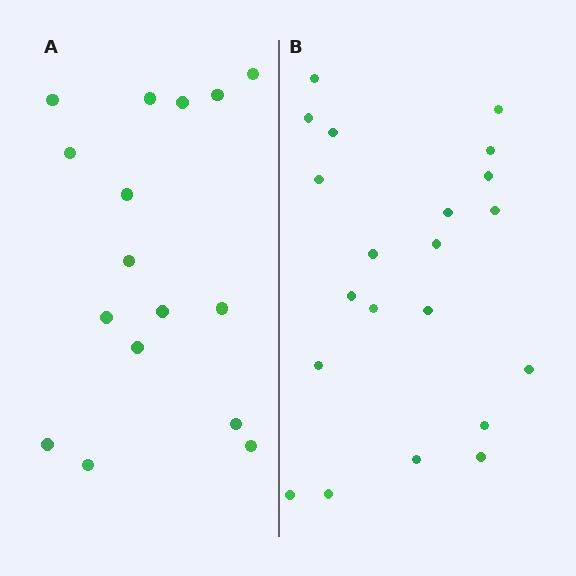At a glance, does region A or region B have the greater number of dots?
Region B (the right region) has more dots.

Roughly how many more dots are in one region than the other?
Region B has about 5 more dots than region A.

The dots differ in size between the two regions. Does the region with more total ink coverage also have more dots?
No. Region A has more total ink coverage because its dots are larger, but region B actually contains more individual dots. Total area can be misleading — the number of items is what matters here.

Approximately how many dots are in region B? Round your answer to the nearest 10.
About 20 dots. (The exact count is 21, which rounds to 20.)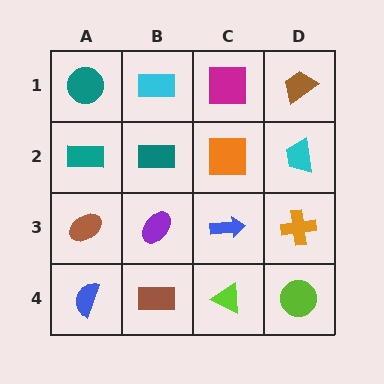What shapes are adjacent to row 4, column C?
A blue arrow (row 3, column C), a brown rectangle (row 4, column B), a lime circle (row 4, column D).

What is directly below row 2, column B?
A purple ellipse.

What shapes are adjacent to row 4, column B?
A purple ellipse (row 3, column B), a blue semicircle (row 4, column A), a lime triangle (row 4, column C).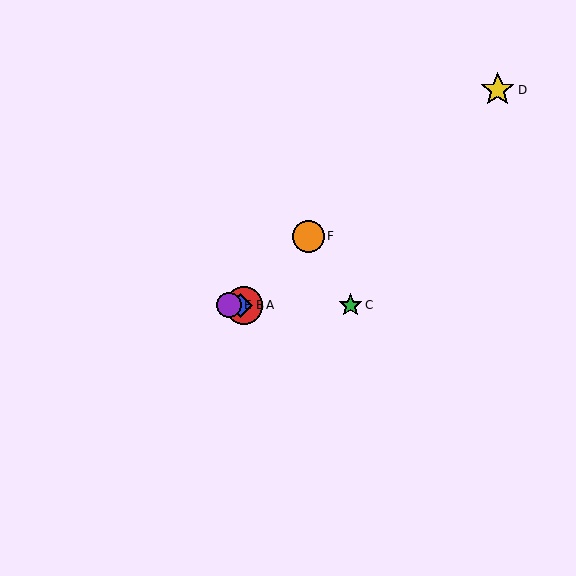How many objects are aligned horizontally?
4 objects (A, B, C, E) are aligned horizontally.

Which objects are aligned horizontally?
Objects A, B, C, E are aligned horizontally.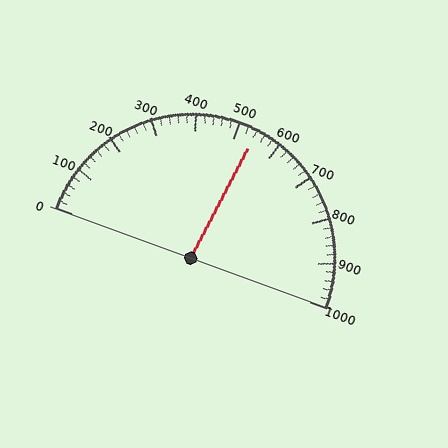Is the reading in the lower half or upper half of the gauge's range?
The reading is in the upper half of the range (0 to 1000).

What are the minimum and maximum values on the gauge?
The gauge ranges from 0 to 1000.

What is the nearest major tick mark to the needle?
The nearest major tick mark is 500.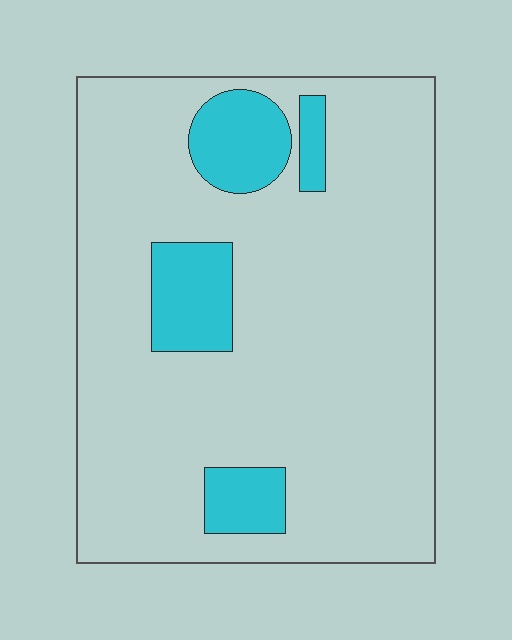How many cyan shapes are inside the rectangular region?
4.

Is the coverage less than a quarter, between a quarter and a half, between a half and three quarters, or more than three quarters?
Less than a quarter.